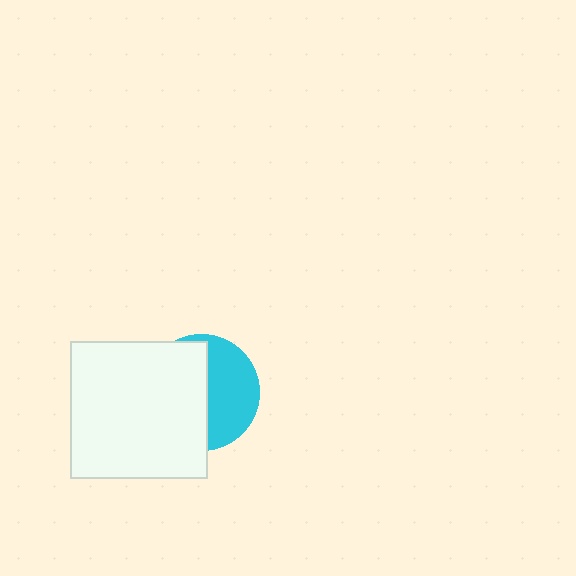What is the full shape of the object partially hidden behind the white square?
The partially hidden object is a cyan circle.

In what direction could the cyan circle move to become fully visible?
The cyan circle could move right. That would shift it out from behind the white square entirely.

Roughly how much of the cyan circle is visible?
About half of it is visible (roughly 45%).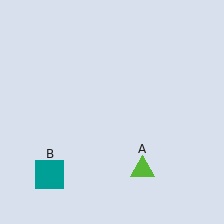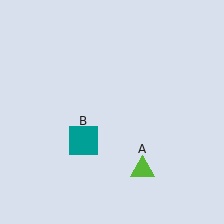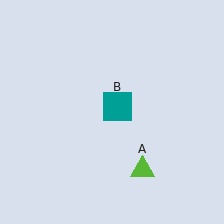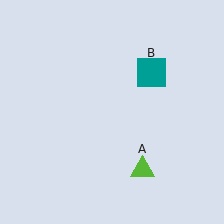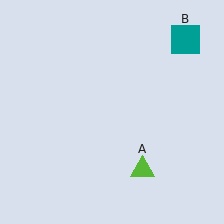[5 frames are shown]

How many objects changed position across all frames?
1 object changed position: teal square (object B).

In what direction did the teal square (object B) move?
The teal square (object B) moved up and to the right.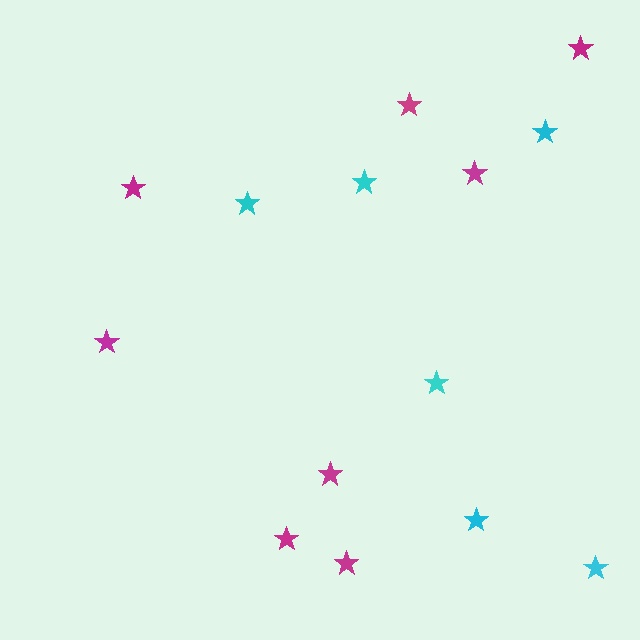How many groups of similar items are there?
There are 2 groups: one group of magenta stars (8) and one group of cyan stars (6).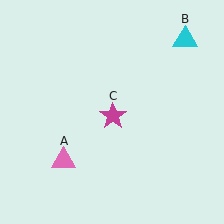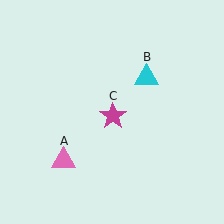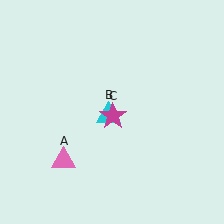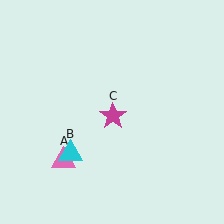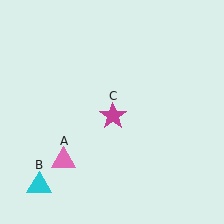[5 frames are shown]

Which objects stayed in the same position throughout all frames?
Pink triangle (object A) and magenta star (object C) remained stationary.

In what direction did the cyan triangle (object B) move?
The cyan triangle (object B) moved down and to the left.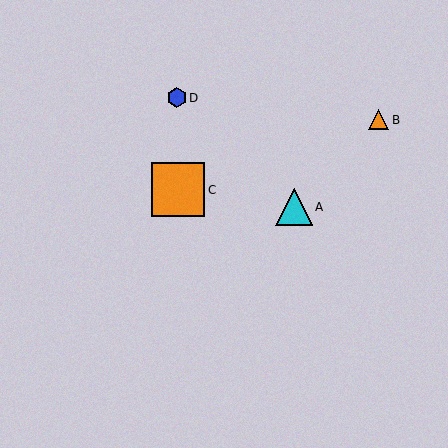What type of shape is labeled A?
Shape A is a cyan triangle.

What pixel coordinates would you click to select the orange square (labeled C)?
Click at (178, 190) to select the orange square C.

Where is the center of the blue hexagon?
The center of the blue hexagon is at (177, 98).